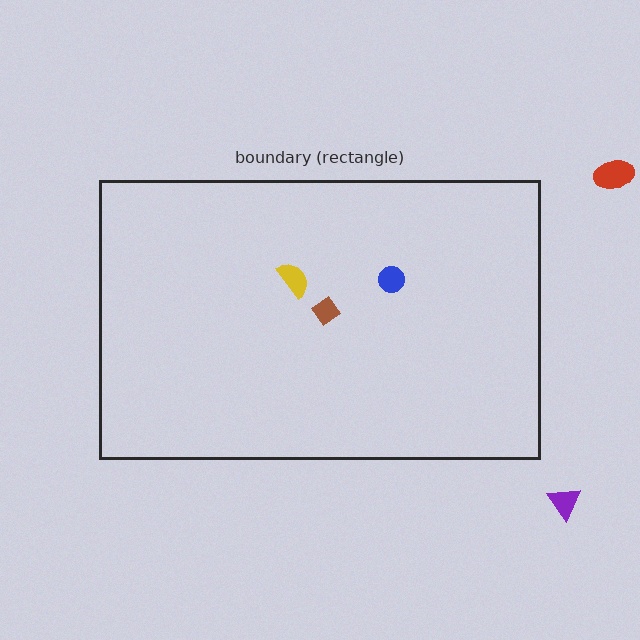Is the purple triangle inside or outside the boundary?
Outside.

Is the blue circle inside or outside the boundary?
Inside.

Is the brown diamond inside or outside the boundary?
Inside.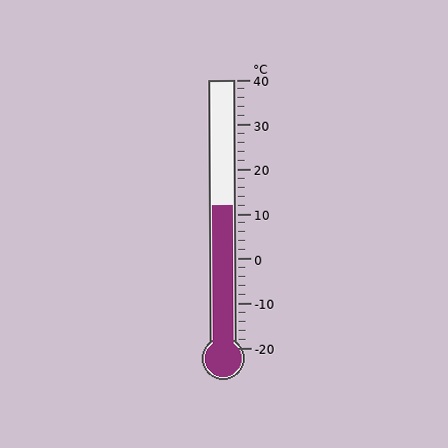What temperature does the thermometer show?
The thermometer shows approximately 12°C.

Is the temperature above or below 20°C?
The temperature is below 20°C.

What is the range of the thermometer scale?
The thermometer scale ranges from -20°C to 40°C.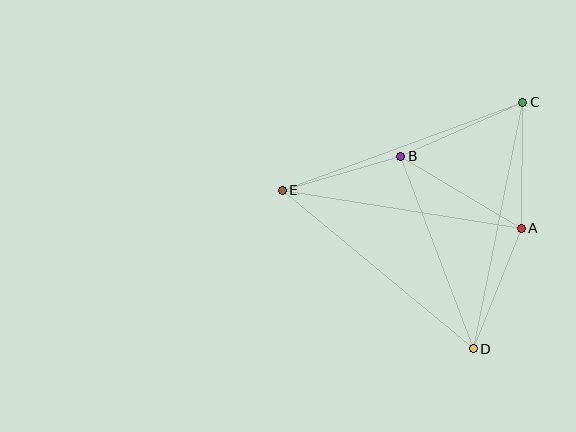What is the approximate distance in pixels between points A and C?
The distance between A and C is approximately 126 pixels.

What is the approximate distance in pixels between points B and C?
The distance between B and C is approximately 133 pixels.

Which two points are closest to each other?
Points B and E are closest to each other.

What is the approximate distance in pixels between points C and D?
The distance between C and D is approximately 251 pixels.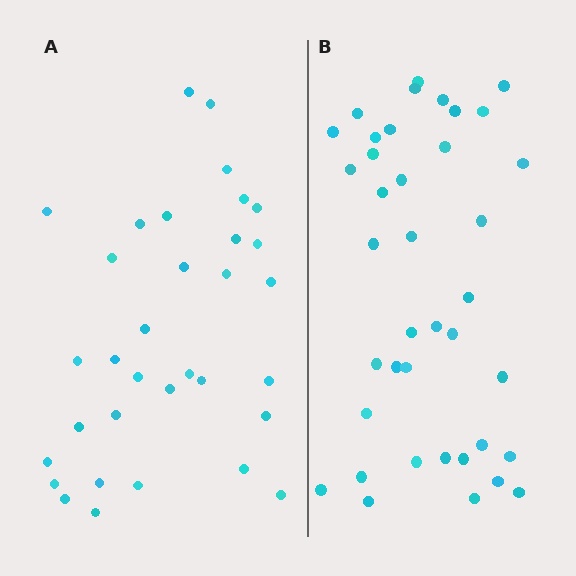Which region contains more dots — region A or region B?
Region B (the right region) has more dots.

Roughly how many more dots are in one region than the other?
Region B has about 6 more dots than region A.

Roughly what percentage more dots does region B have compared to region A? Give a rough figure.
About 20% more.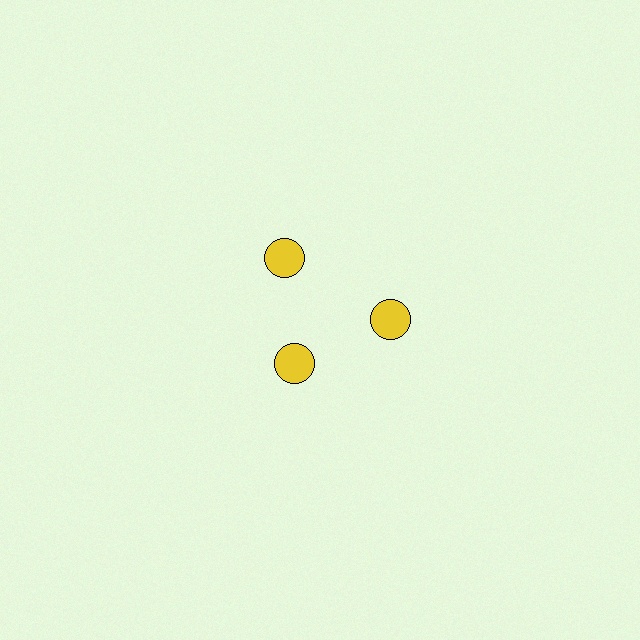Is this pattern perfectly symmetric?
No. The 3 yellow circles are arranged in a ring, but one element near the 7 o'clock position is pulled inward toward the center, breaking the 3-fold rotational symmetry.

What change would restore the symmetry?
The symmetry would be restored by moving it outward, back onto the ring so that all 3 circles sit at equal angles and equal distance from the center.